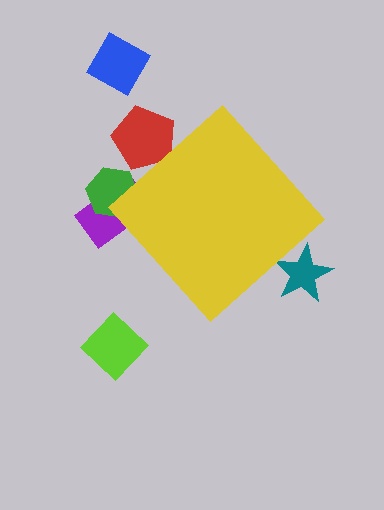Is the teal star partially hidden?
Yes, the teal star is partially hidden behind the yellow diamond.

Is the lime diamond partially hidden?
No, the lime diamond is fully visible.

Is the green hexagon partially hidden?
Yes, the green hexagon is partially hidden behind the yellow diamond.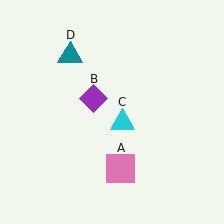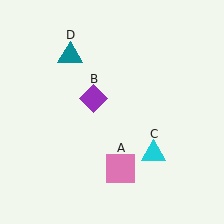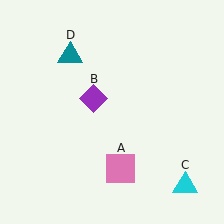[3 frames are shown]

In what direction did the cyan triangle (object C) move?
The cyan triangle (object C) moved down and to the right.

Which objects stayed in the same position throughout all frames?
Pink square (object A) and purple diamond (object B) and teal triangle (object D) remained stationary.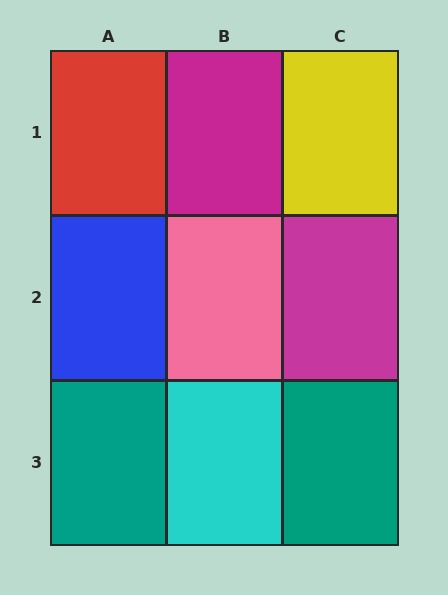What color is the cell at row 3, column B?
Cyan.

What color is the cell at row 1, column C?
Yellow.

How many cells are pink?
1 cell is pink.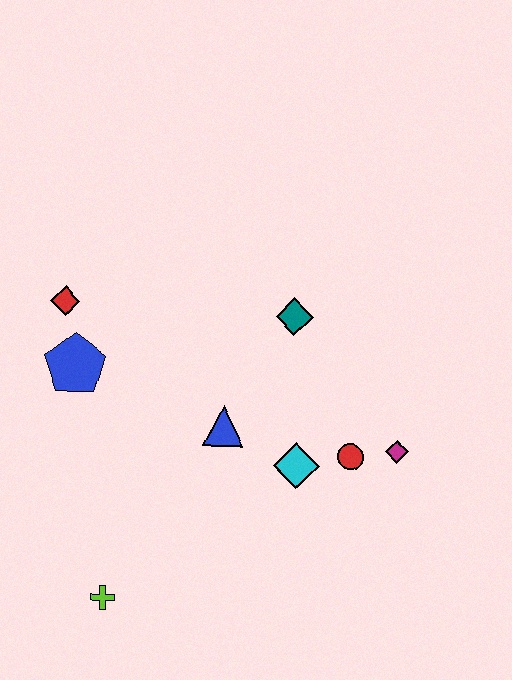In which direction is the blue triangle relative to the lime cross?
The blue triangle is above the lime cross.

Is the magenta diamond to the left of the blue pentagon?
No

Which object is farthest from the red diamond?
The magenta diamond is farthest from the red diamond.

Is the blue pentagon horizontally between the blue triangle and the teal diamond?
No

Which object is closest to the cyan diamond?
The red circle is closest to the cyan diamond.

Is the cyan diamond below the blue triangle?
Yes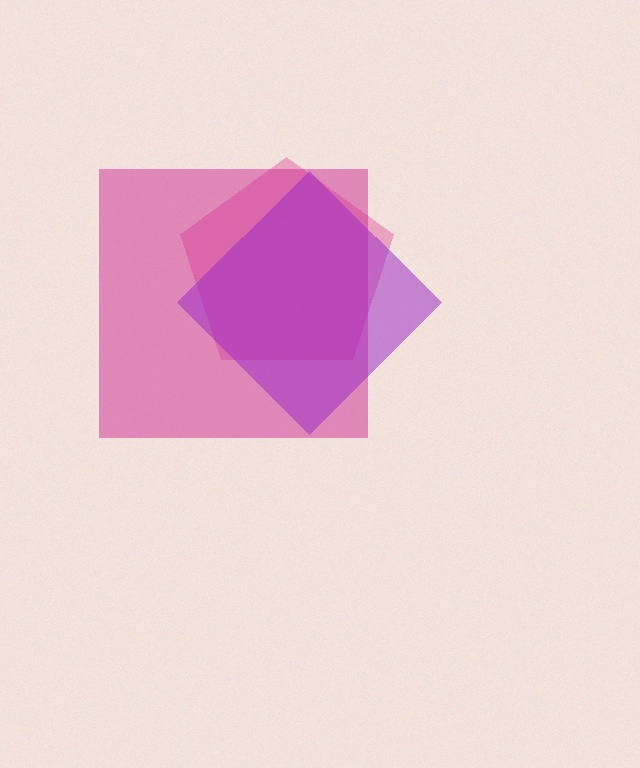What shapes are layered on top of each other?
The layered shapes are: a pink pentagon, a magenta square, a purple diamond.